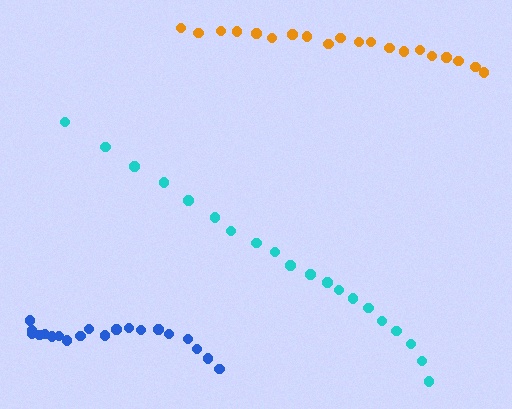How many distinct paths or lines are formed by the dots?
There are 3 distinct paths.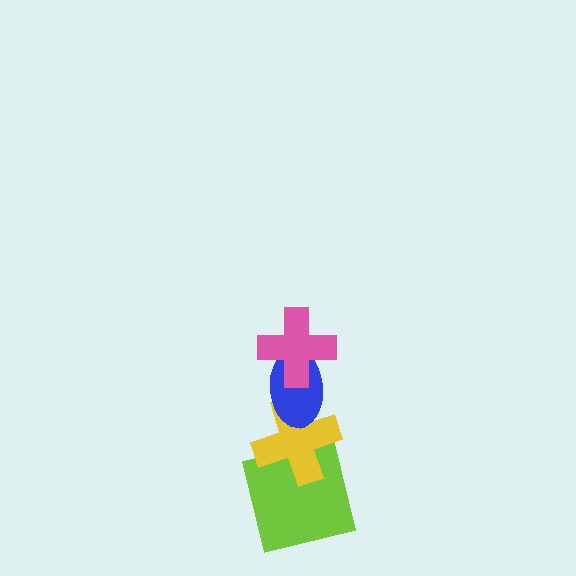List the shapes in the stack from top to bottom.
From top to bottom: the pink cross, the blue ellipse, the yellow cross, the lime square.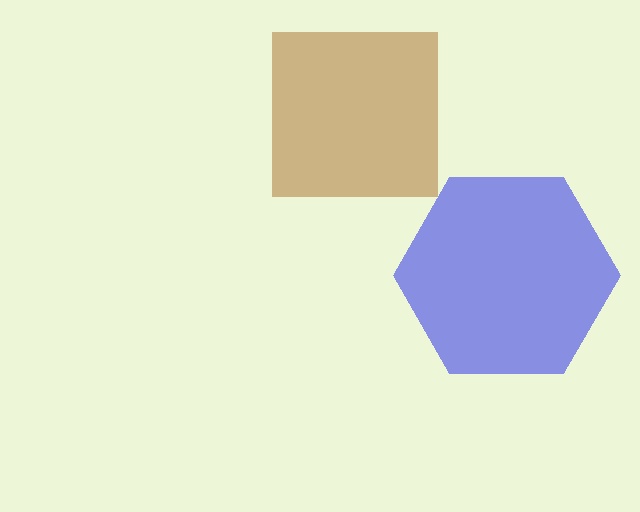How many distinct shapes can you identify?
There are 2 distinct shapes: a brown square, a blue hexagon.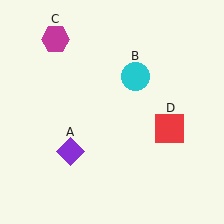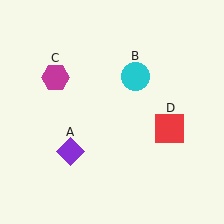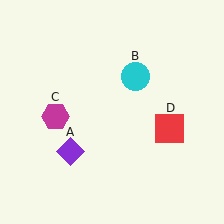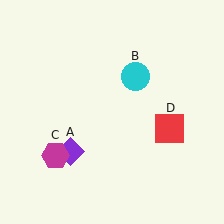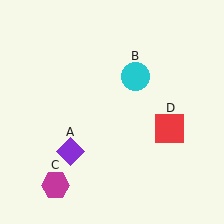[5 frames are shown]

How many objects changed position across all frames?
1 object changed position: magenta hexagon (object C).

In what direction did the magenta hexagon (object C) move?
The magenta hexagon (object C) moved down.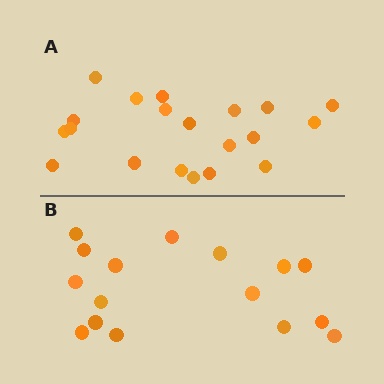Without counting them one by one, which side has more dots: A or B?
Region A (the top region) has more dots.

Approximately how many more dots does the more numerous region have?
Region A has about 4 more dots than region B.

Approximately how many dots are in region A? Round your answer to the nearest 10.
About 20 dots.